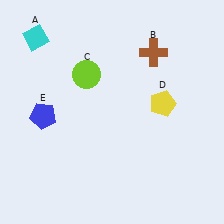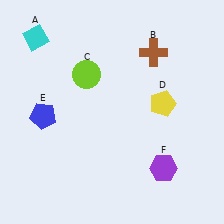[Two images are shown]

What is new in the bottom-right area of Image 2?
A purple hexagon (F) was added in the bottom-right area of Image 2.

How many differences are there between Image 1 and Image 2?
There is 1 difference between the two images.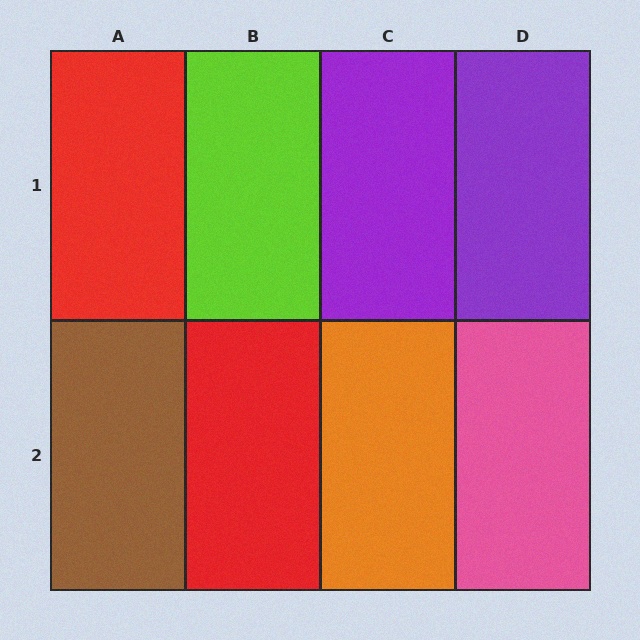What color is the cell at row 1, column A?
Red.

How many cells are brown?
1 cell is brown.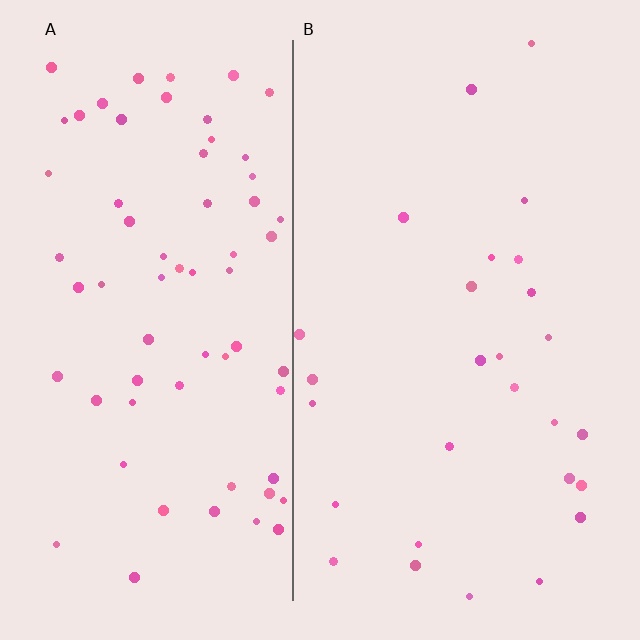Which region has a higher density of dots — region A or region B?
A (the left).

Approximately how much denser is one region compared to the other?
Approximately 2.4× — region A over region B.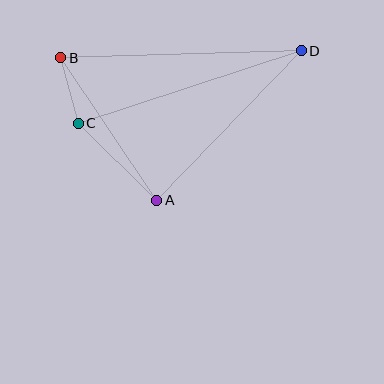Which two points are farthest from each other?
Points B and D are farthest from each other.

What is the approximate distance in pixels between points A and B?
The distance between A and B is approximately 172 pixels.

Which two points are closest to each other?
Points B and C are closest to each other.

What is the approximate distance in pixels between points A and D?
The distance between A and D is approximately 208 pixels.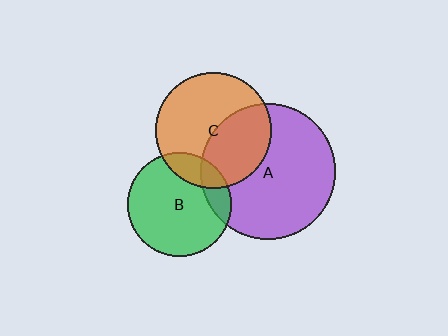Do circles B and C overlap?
Yes.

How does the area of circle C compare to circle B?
Approximately 1.3 times.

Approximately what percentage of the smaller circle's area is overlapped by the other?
Approximately 15%.